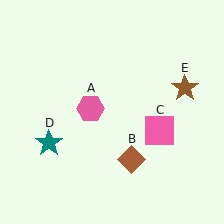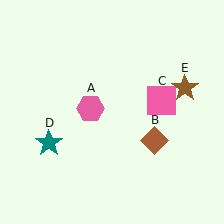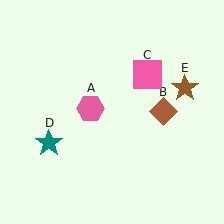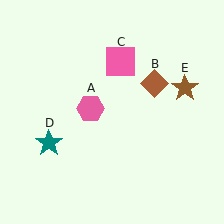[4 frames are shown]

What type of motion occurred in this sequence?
The brown diamond (object B), pink square (object C) rotated counterclockwise around the center of the scene.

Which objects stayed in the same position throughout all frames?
Pink hexagon (object A) and teal star (object D) and brown star (object E) remained stationary.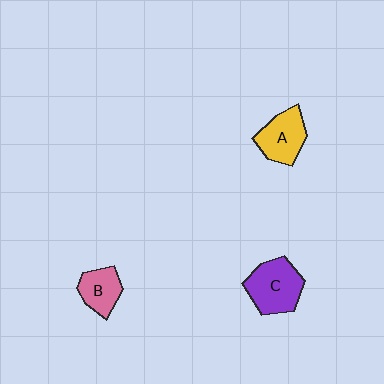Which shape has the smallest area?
Shape B (pink).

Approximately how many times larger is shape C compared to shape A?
Approximately 1.2 times.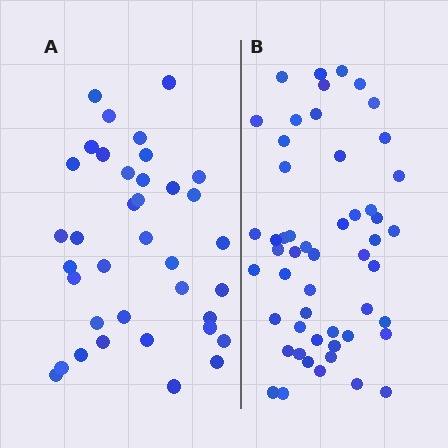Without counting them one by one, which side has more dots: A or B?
Region B (the right region) has more dots.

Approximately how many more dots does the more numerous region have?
Region B has approximately 15 more dots than region A.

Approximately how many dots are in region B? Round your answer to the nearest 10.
About 50 dots. (The exact count is 52, which rounds to 50.)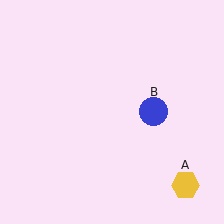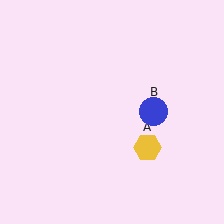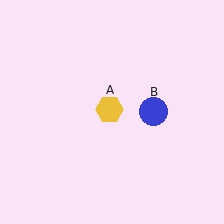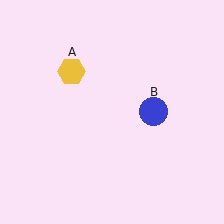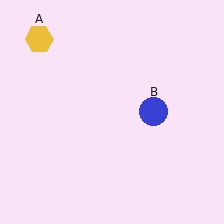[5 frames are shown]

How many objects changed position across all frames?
1 object changed position: yellow hexagon (object A).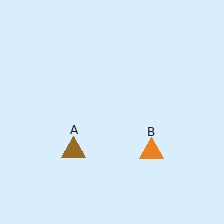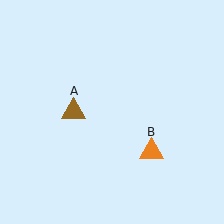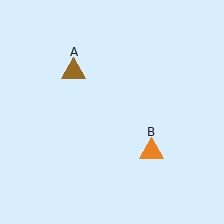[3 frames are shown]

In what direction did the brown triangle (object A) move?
The brown triangle (object A) moved up.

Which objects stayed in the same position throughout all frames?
Orange triangle (object B) remained stationary.